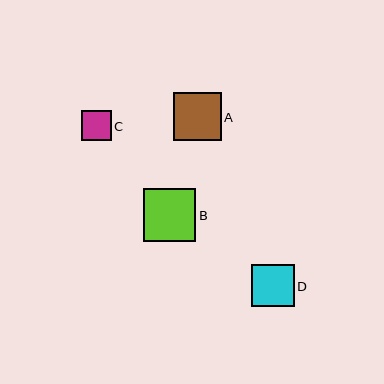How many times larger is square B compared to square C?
Square B is approximately 1.8 times the size of square C.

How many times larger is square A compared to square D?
Square A is approximately 1.1 times the size of square D.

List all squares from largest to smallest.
From largest to smallest: B, A, D, C.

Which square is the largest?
Square B is the largest with a size of approximately 52 pixels.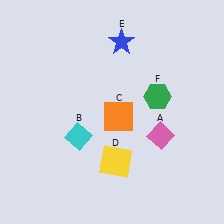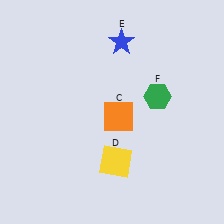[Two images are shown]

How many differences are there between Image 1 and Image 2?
There are 2 differences between the two images.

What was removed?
The pink diamond (A), the cyan diamond (B) were removed in Image 2.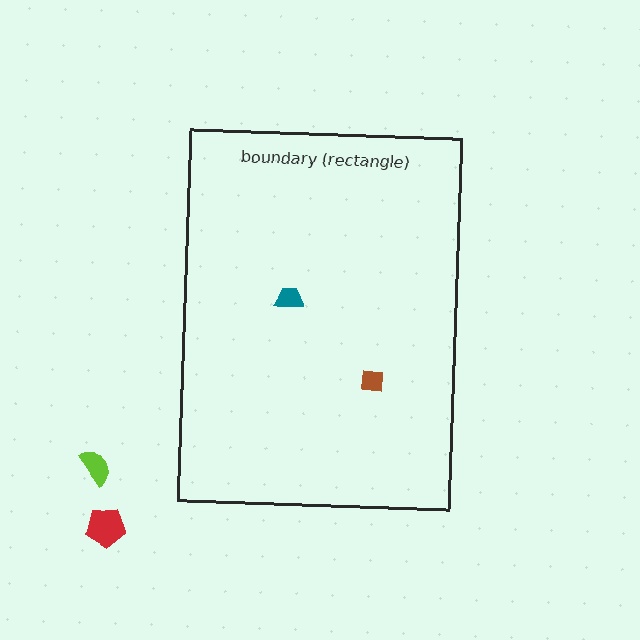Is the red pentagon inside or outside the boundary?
Outside.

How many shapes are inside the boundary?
2 inside, 2 outside.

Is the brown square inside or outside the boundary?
Inside.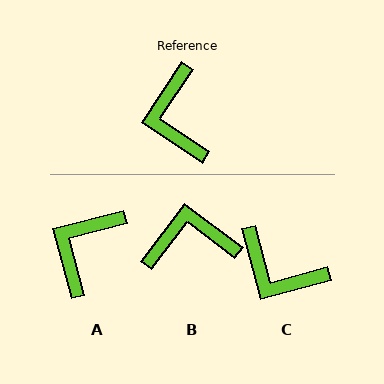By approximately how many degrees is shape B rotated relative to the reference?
Approximately 93 degrees clockwise.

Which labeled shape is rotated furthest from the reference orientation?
B, about 93 degrees away.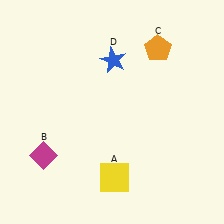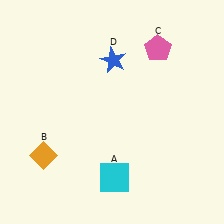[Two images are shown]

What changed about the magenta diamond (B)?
In Image 1, B is magenta. In Image 2, it changed to orange.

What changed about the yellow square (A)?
In Image 1, A is yellow. In Image 2, it changed to cyan.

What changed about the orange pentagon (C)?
In Image 1, C is orange. In Image 2, it changed to pink.